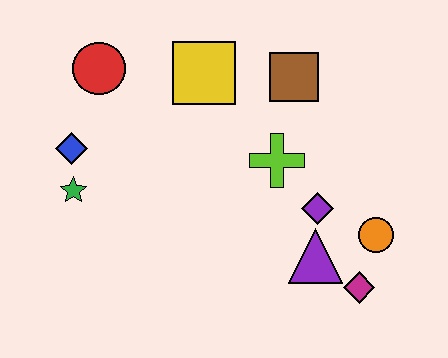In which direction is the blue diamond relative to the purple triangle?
The blue diamond is to the left of the purple triangle.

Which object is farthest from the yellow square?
The magenta diamond is farthest from the yellow square.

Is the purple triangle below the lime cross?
Yes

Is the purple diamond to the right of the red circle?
Yes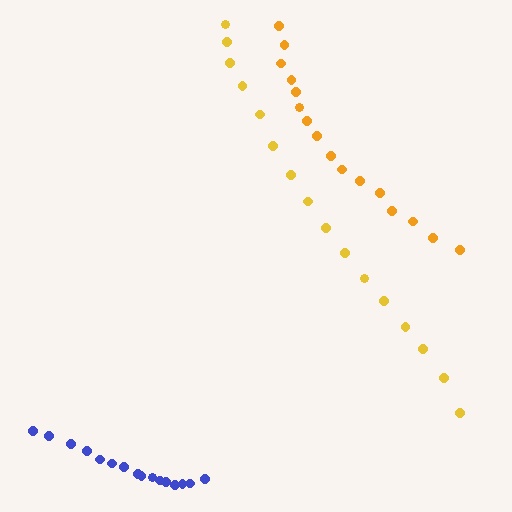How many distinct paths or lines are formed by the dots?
There are 3 distinct paths.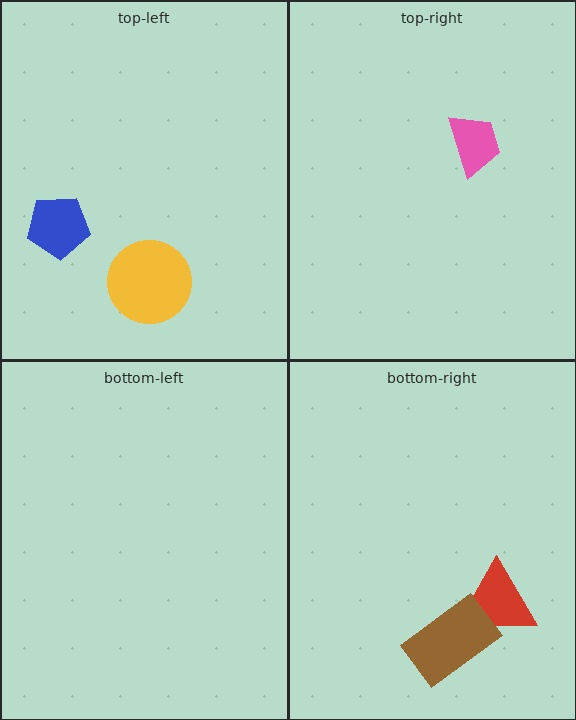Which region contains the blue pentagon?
The top-left region.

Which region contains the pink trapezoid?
The top-right region.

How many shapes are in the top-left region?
2.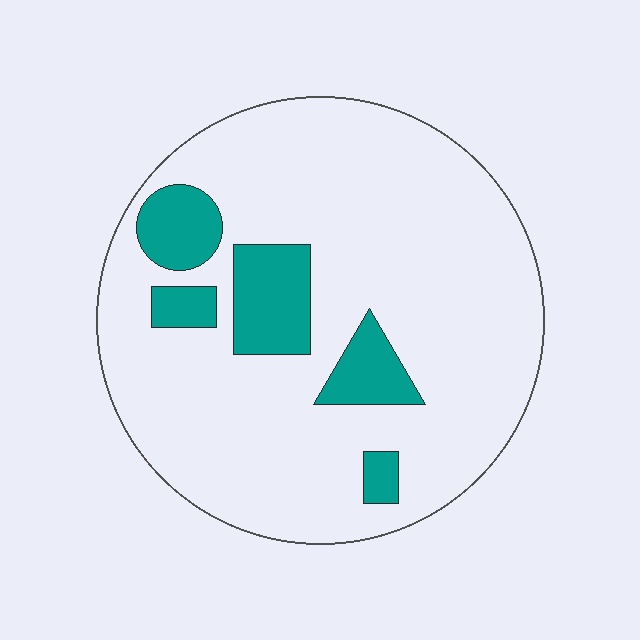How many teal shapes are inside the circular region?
5.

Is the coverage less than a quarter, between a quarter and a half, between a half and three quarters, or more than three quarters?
Less than a quarter.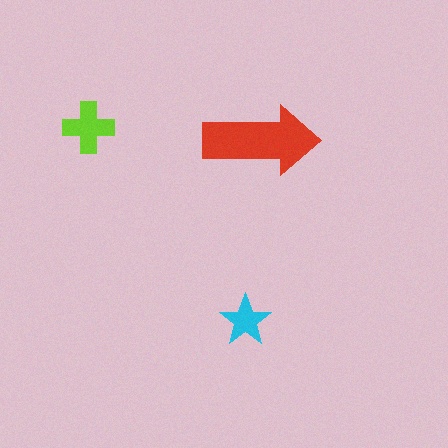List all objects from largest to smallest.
The red arrow, the lime cross, the cyan star.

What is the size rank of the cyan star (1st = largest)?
3rd.